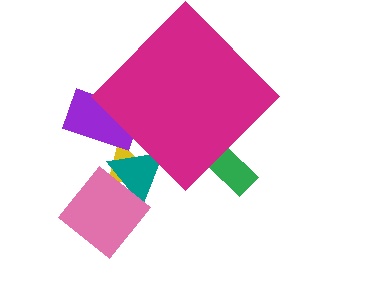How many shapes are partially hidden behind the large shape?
4 shapes are partially hidden.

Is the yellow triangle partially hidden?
Yes, the yellow triangle is partially hidden behind the magenta diamond.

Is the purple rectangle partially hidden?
Yes, the purple rectangle is partially hidden behind the magenta diamond.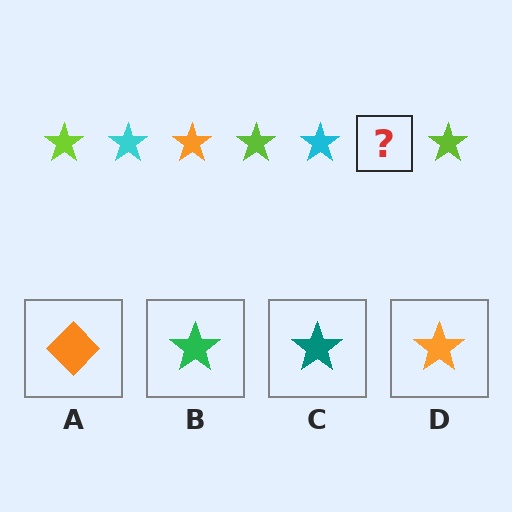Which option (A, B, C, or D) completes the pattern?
D.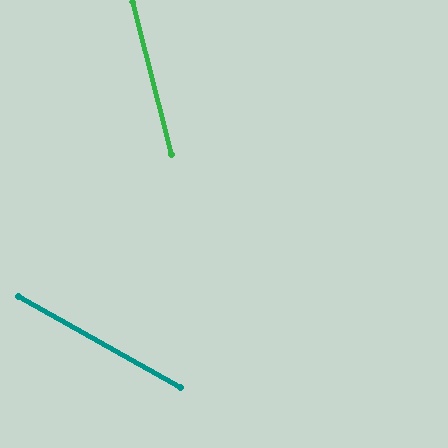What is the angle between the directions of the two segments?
Approximately 47 degrees.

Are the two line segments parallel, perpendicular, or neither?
Neither parallel nor perpendicular — they differ by about 47°.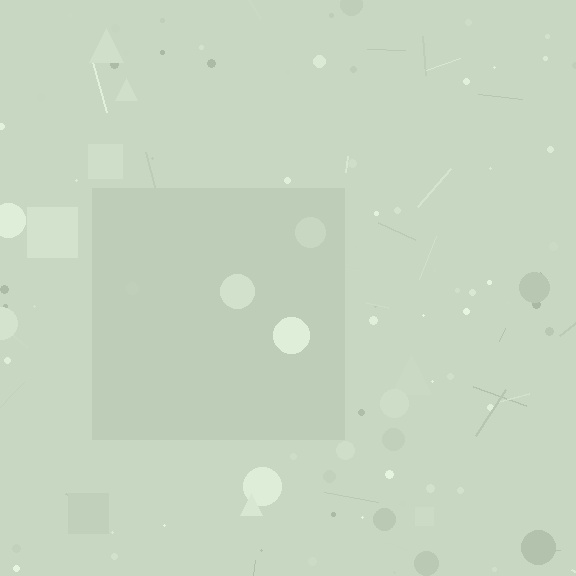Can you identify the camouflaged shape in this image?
The camouflaged shape is a square.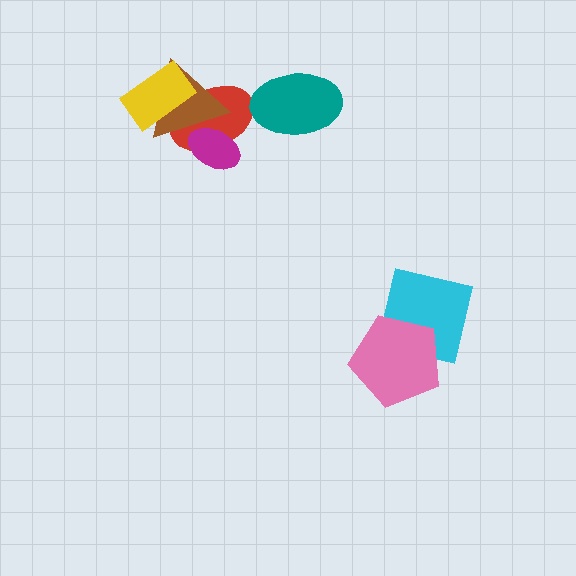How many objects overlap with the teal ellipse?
0 objects overlap with the teal ellipse.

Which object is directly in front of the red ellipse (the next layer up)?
The magenta ellipse is directly in front of the red ellipse.